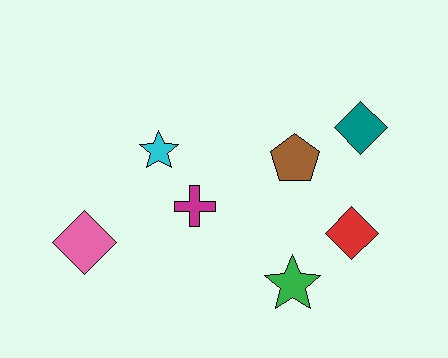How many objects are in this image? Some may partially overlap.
There are 7 objects.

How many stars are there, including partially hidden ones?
There are 2 stars.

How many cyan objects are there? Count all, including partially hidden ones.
There is 1 cyan object.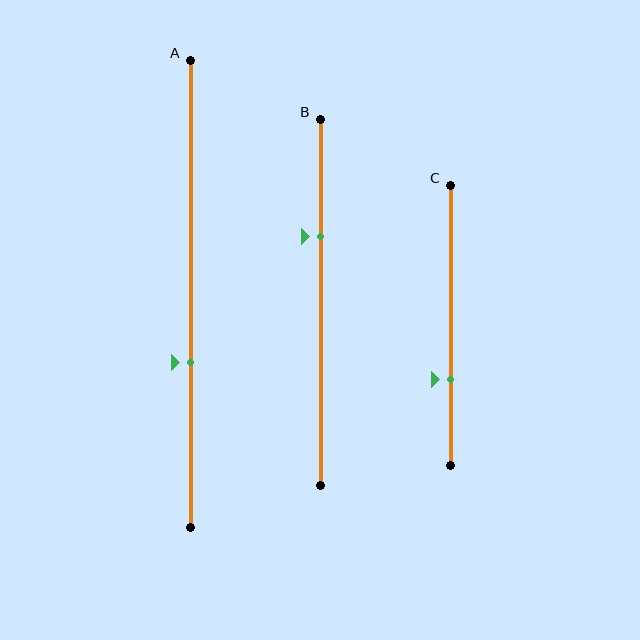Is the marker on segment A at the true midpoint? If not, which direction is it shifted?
No, the marker on segment A is shifted downward by about 15% of the segment length.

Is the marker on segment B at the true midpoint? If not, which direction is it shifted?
No, the marker on segment B is shifted upward by about 18% of the segment length.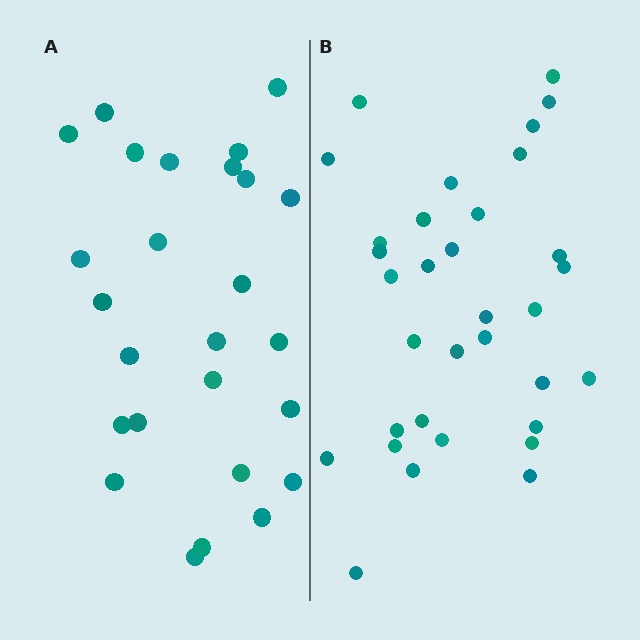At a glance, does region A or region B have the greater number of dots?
Region B (the right region) has more dots.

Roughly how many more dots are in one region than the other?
Region B has roughly 8 or so more dots than region A.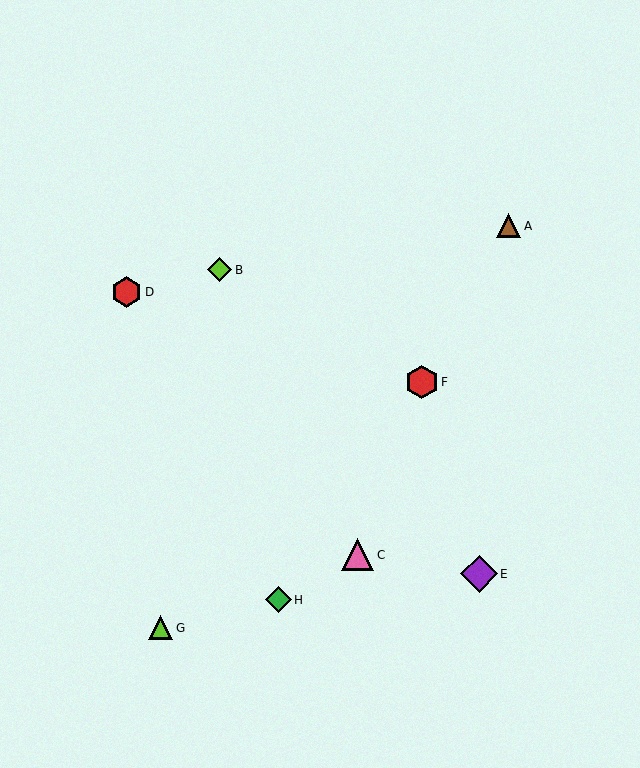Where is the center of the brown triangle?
The center of the brown triangle is at (509, 226).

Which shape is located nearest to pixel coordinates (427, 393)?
The red hexagon (labeled F) at (422, 382) is nearest to that location.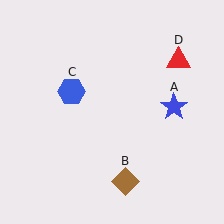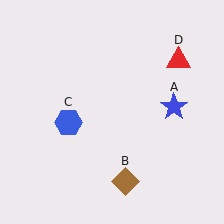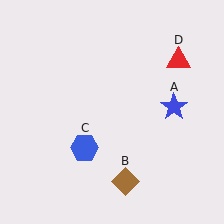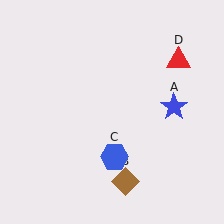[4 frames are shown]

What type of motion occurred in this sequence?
The blue hexagon (object C) rotated counterclockwise around the center of the scene.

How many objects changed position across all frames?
1 object changed position: blue hexagon (object C).